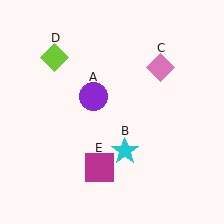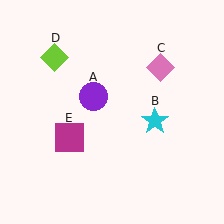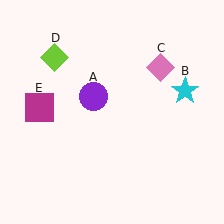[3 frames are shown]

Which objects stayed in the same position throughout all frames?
Purple circle (object A) and pink diamond (object C) and lime diamond (object D) remained stationary.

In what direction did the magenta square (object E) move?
The magenta square (object E) moved up and to the left.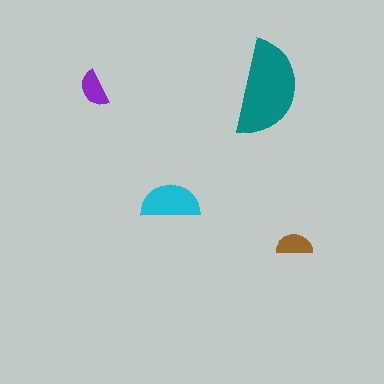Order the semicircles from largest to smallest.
the teal one, the cyan one, the purple one, the brown one.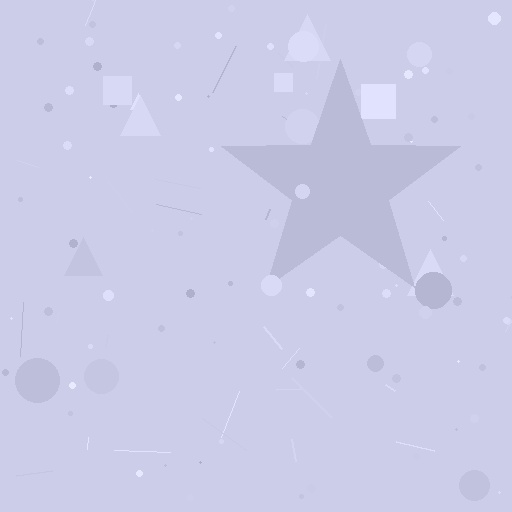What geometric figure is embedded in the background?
A star is embedded in the background.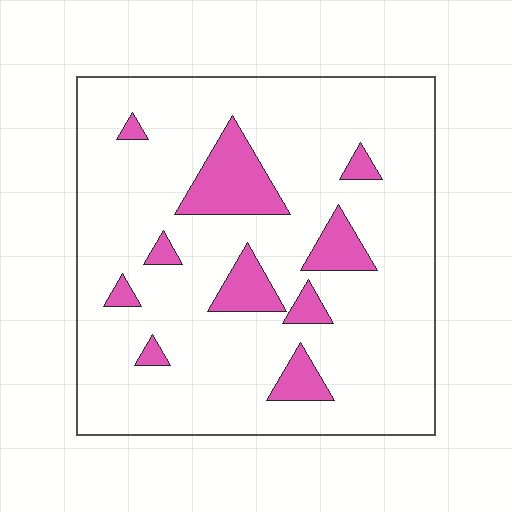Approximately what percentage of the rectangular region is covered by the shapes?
Approximately 15%.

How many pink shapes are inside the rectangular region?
10.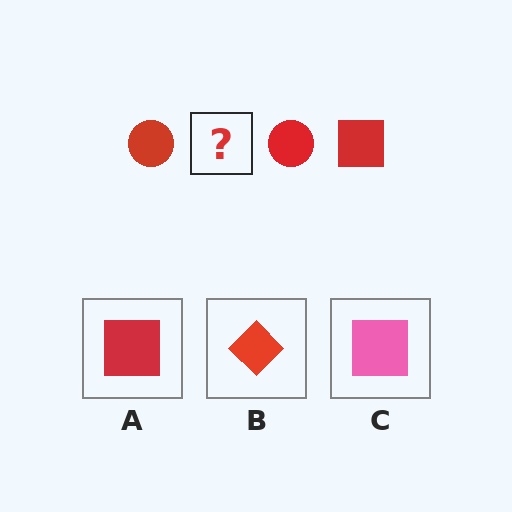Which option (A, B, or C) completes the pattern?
A.